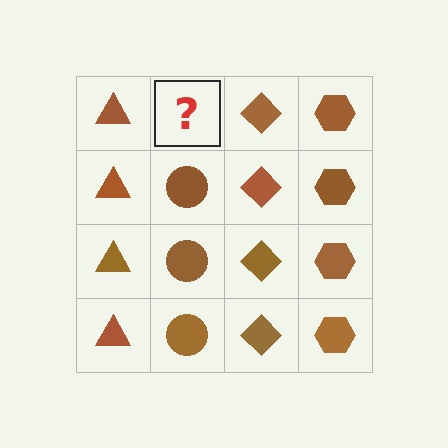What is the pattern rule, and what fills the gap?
The rule is that each column has a consistent shape. The gap should be filled with a brown circle.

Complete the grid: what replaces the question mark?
The question mark should be replaced with a brown circle.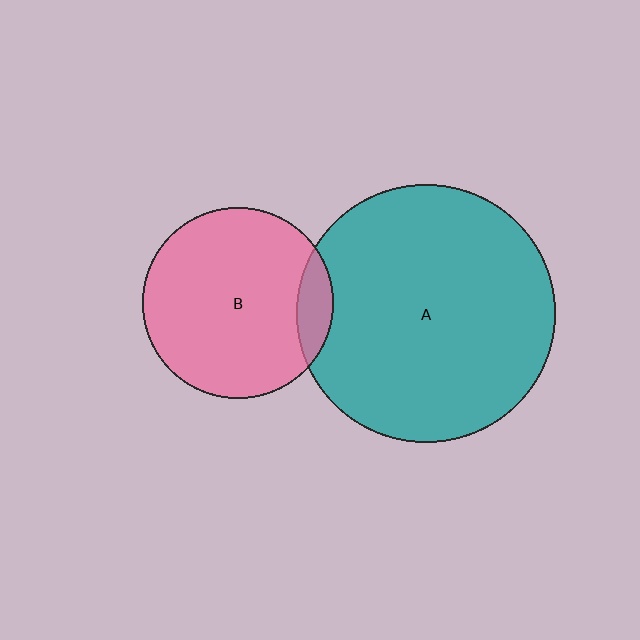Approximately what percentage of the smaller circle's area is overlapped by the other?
Approximately 10%.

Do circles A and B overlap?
Yes.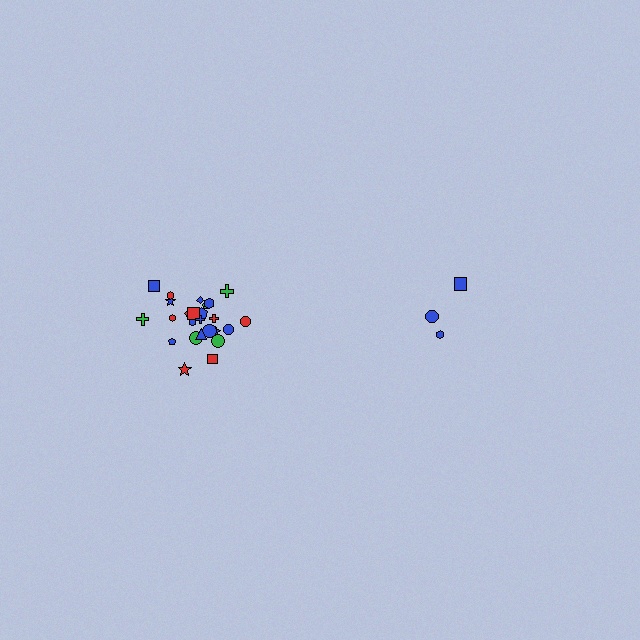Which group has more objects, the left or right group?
The left group.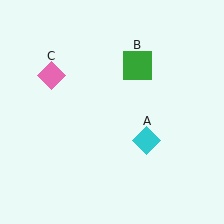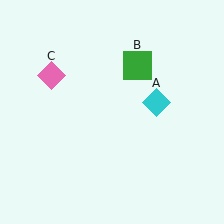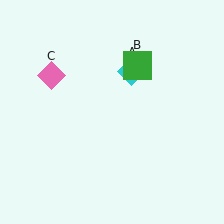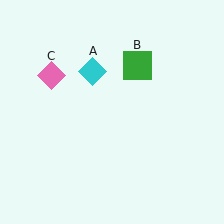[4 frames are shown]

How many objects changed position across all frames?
1 object changed position: cyan diamond (object A).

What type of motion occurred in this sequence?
The cyan diamond (object A) rotated counterclockwise around the center of the scene.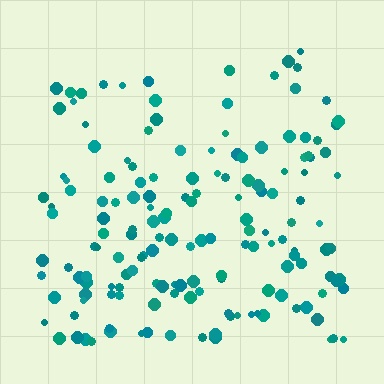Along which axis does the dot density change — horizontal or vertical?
Vertical.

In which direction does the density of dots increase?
From top to bottom, with the bottom side densest.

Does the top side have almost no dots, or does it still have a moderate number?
Still a moderate number, just noticeably fewer than the bottom.